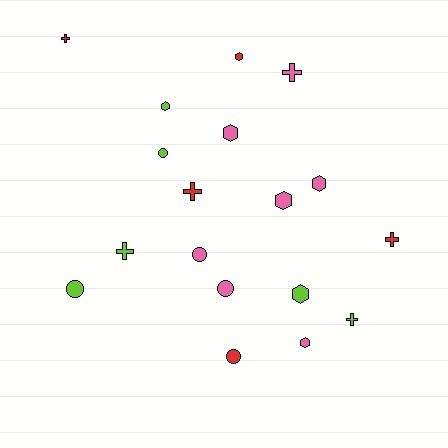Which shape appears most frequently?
Hexagon, with 7 objects.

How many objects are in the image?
There are 18 objects.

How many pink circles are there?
There are 2 pink circles.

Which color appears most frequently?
Pink, with 7 objects.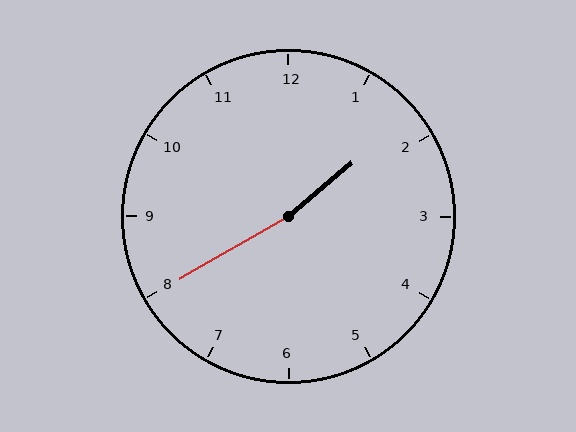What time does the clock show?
1:40.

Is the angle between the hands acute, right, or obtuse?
It is obtuse.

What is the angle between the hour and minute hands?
Approximately 170 degrees.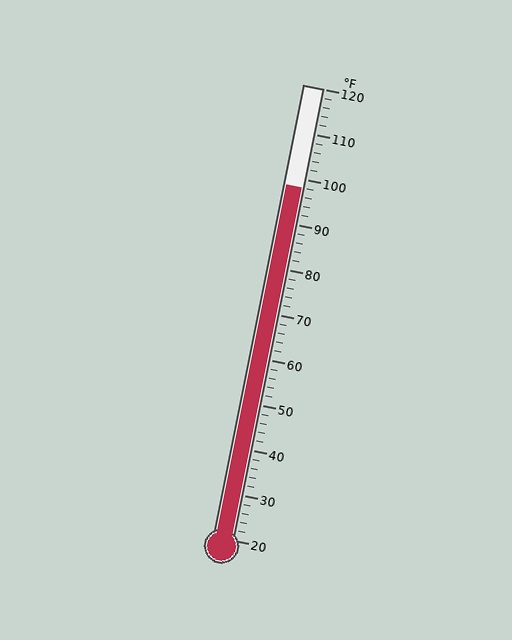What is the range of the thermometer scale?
The thermometer scale ranges from 20°F to 120°F.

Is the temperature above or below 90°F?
The temperature is above 90°F.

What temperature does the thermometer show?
The thermometer shows approximately 98°F.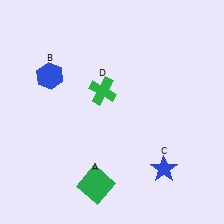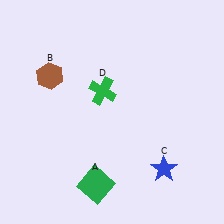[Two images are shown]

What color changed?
The hexagon (B) changed from blue in Image 1 to brown in Image 2.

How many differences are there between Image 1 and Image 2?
There is 1 difference between the two images.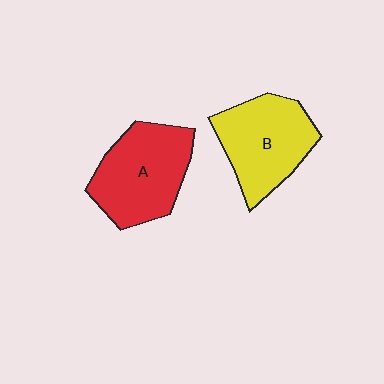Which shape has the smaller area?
Shape B (yellow).